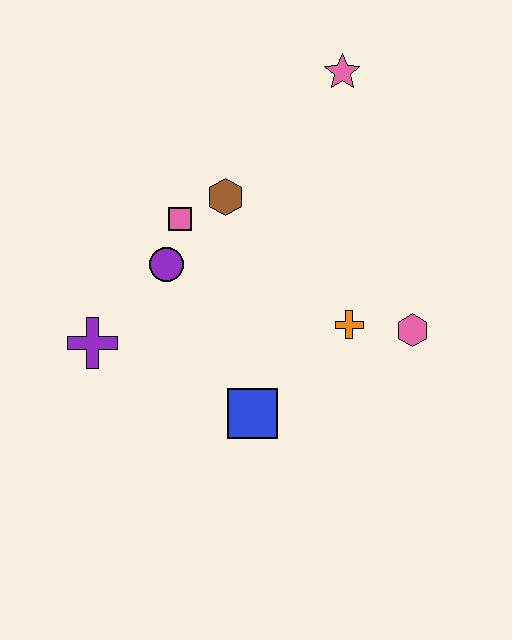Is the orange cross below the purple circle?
Yes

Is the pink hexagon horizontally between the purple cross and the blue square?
No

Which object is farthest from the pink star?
The purple cross is farthest from the pink star.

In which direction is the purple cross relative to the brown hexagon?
The purple cross is below the brown hexagon.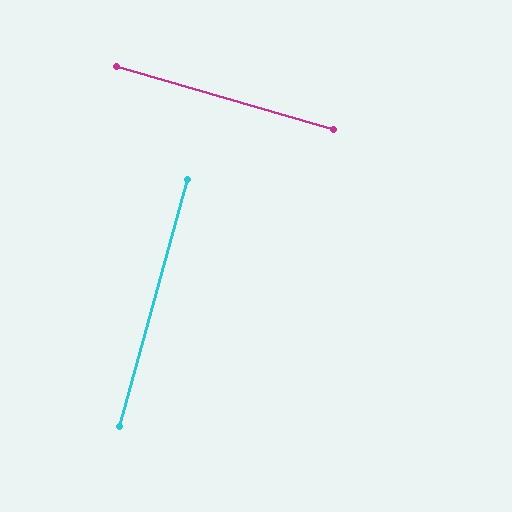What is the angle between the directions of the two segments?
Approximately 89 degrees.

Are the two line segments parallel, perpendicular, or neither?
Perpendicular — they meet at approximately 89°.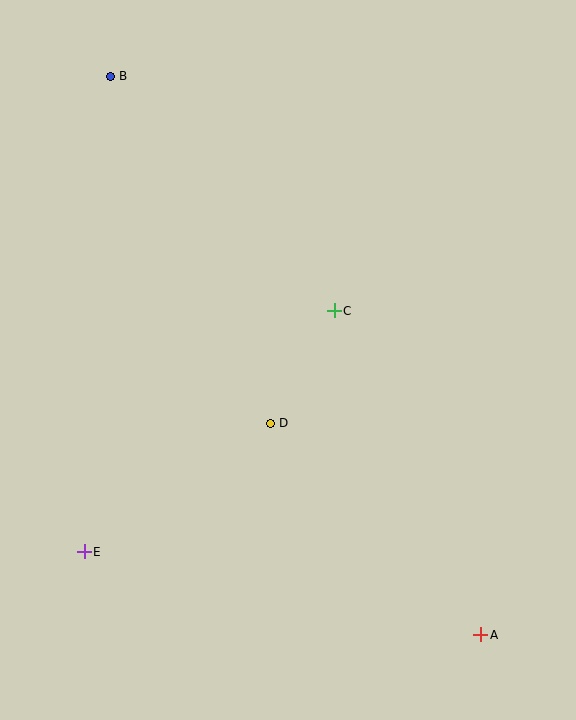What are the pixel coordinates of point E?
Point E is at (84, 552).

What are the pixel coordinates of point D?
Point D is at (270, 423).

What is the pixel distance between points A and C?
The distance between A and C is 356 pixels.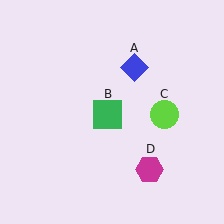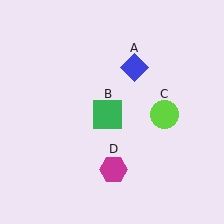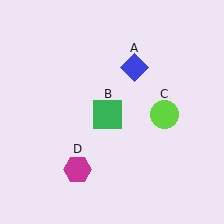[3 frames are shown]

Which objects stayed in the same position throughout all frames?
Blue diamond (object A) and green square (object B) and lime circle (object C) remained stationary.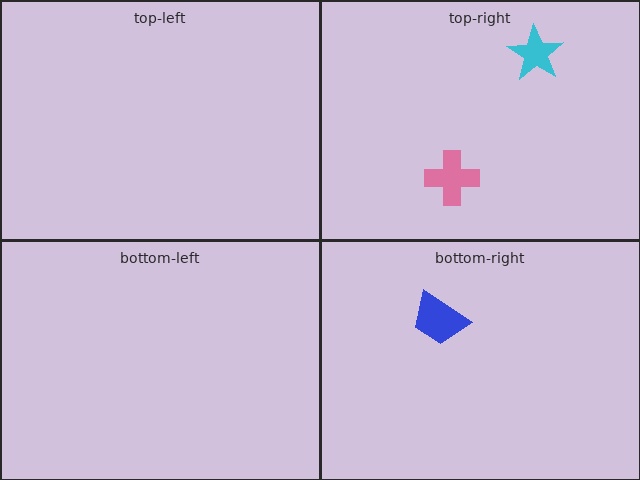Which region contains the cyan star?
The top-right region.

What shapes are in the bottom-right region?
The blue trapezoid.